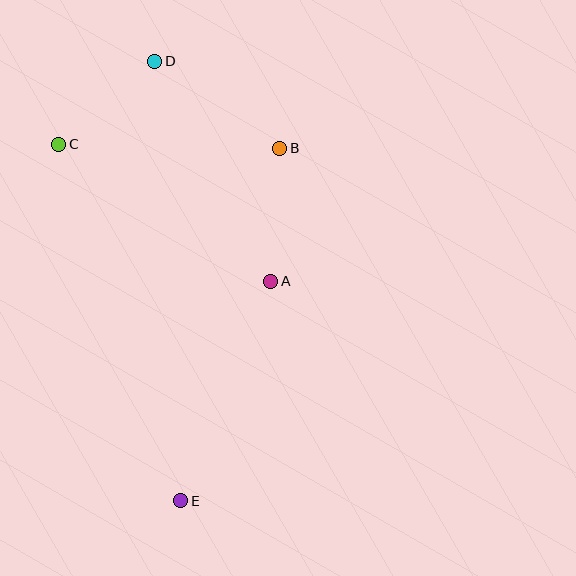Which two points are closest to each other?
Points C and D are closest to each other.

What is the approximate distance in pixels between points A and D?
The distance between A and D is approximately 249 pixels.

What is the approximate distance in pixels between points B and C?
The distance between B and C is approximately 221 pixels.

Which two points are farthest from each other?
Points D and E are farthest from each other.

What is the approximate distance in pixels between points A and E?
The distance between A and E is approximately 237 pixels.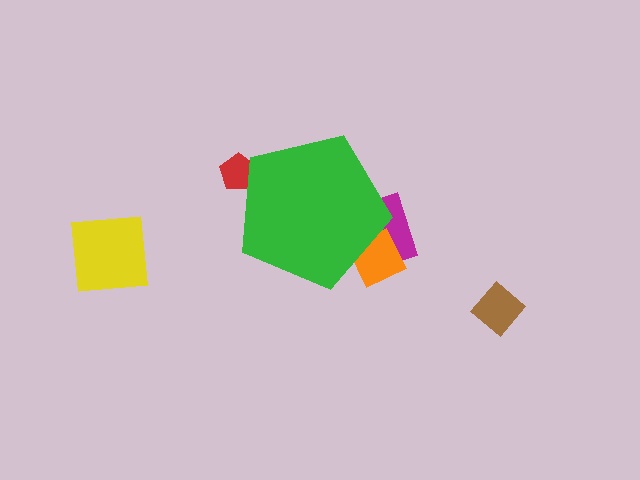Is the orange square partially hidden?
Yes, the orange square is partially hidden behind the green pentagon.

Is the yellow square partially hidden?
No, the yellow square is fully visible.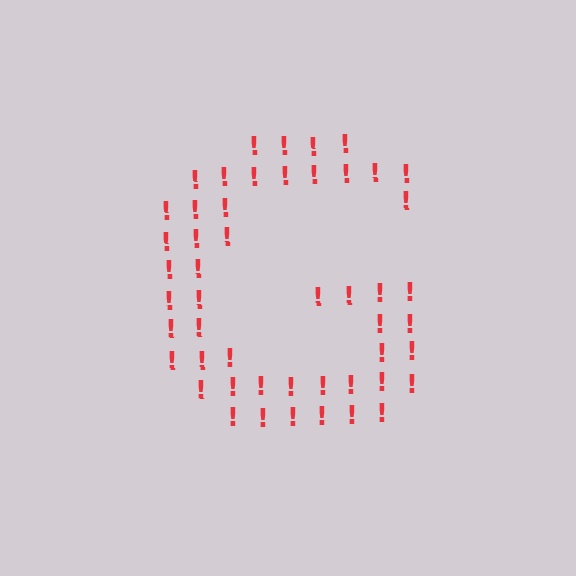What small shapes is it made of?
It is made of small exclamation marks.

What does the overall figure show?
The overall figure shows the letter G.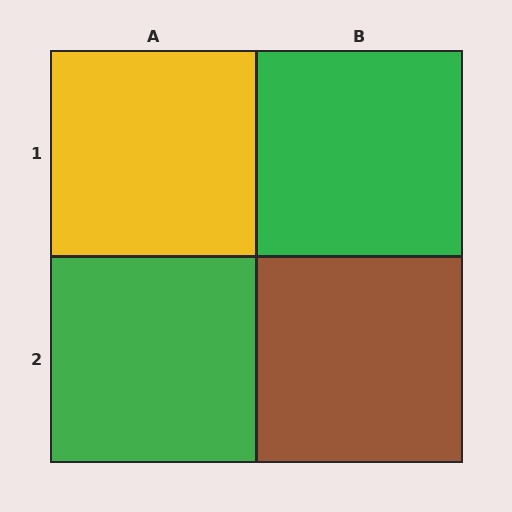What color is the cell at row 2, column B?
Brown.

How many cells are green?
2 cells are green.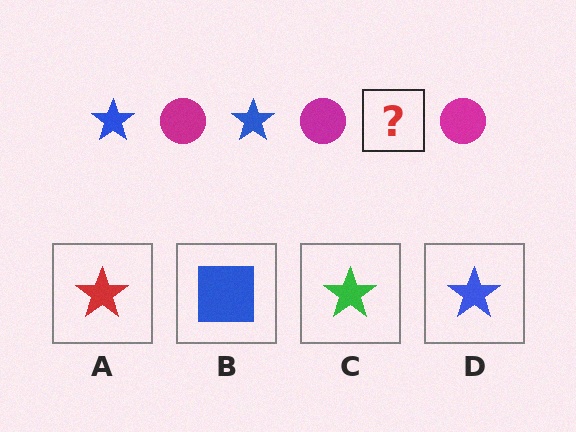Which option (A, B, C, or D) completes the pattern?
D.